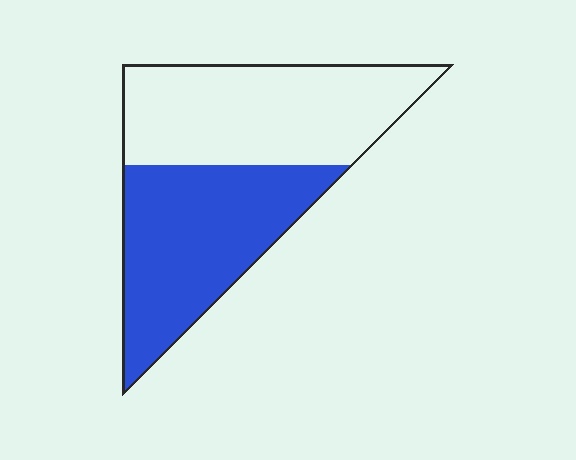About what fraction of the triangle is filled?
About one half (1/2).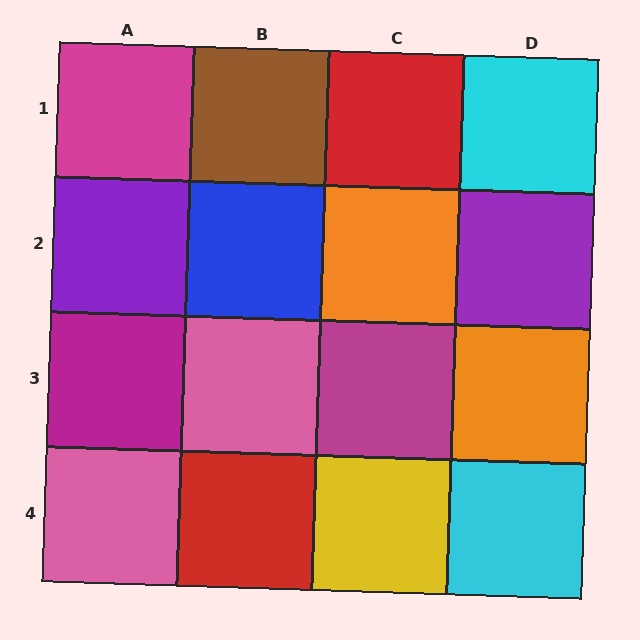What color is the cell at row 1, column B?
Brown.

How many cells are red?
2 cells are red.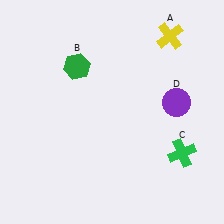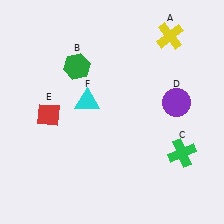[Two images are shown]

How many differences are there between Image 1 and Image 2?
There are 2 differences between the two images.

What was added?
A red diamond (E), a cyan triangle (F) were added in Image 2.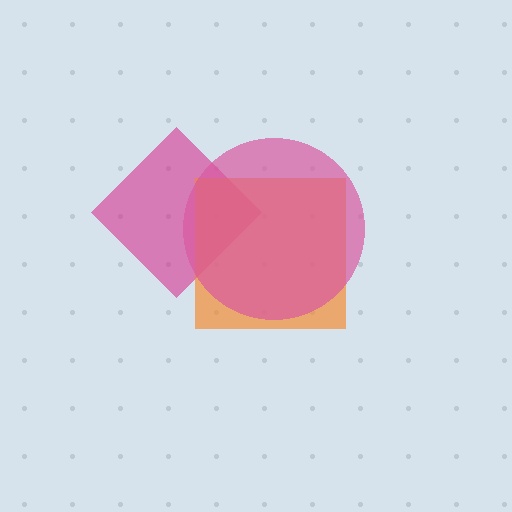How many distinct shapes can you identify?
There are 3 distinct shapes: a magenta diamond, an orange square, a pink circle.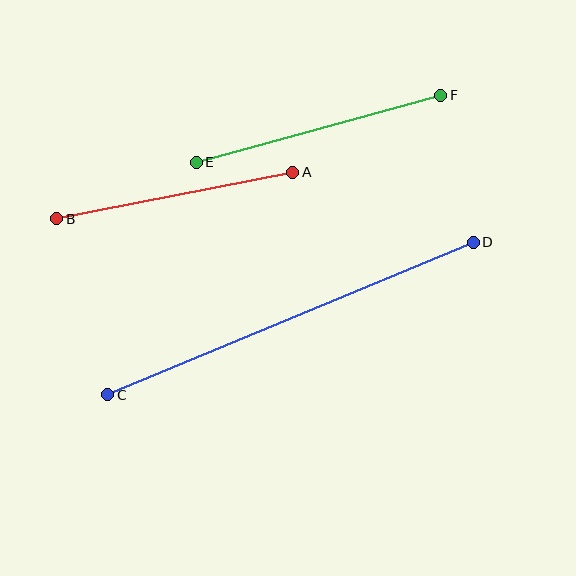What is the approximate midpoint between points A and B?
The midpoint is at approximately (175, 195) pixels.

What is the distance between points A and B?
The distance is approximately 240 pixels.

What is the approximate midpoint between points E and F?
The midpoint is at approximately (318, 129) pixels.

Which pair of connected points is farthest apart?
Points C and D are farthest apart.